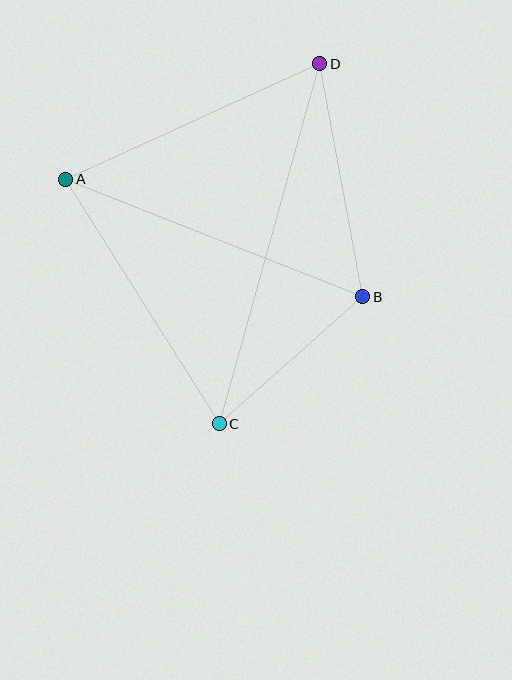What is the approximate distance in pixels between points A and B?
The distance between A and B is approximately 319 pixels.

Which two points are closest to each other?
Points B and C are closest to each other.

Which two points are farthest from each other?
Points C and D are farthest from each other.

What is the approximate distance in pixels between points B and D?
The distance between B and D is approximately 237 pixels.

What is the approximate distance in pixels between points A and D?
The distance between A and D is approximately 279 pixels.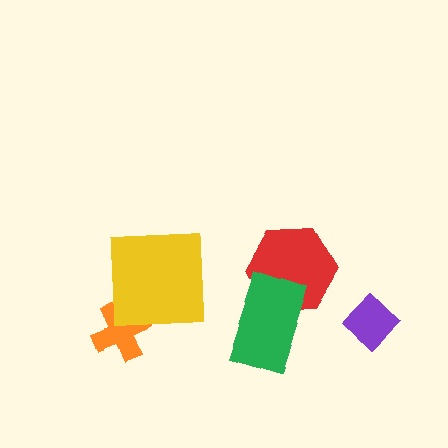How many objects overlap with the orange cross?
1 object overlaps with the orange cross.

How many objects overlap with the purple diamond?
0 objects overlap with the purple diamond.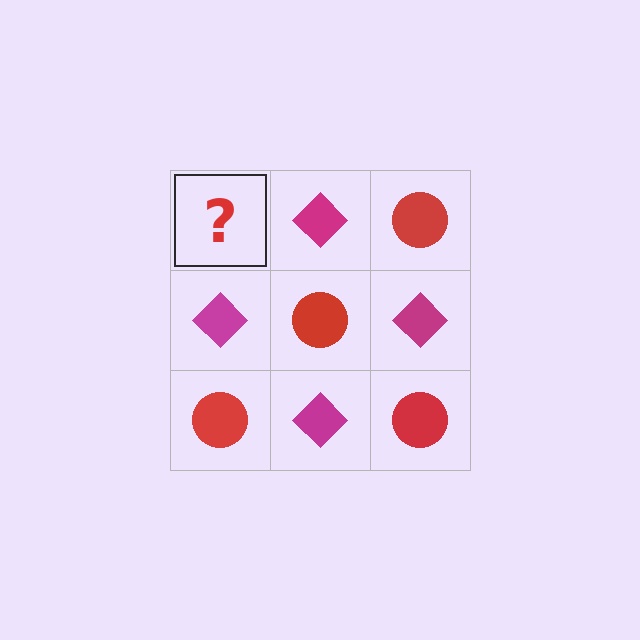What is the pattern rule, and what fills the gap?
The rule is that it alternates red circle and magenta diamond in a checkerboard pattern. The gap should be filled with a red circle.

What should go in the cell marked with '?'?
The missing cell should contain a red circle.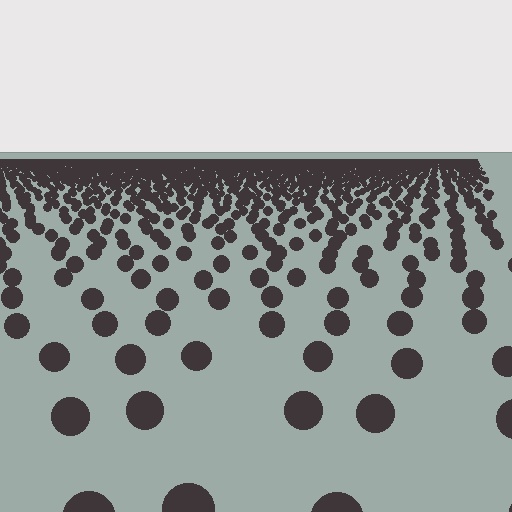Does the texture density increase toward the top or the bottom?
Density increases toward the top.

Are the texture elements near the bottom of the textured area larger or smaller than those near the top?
Larger. Near the bottom, elements are closer to the viewer and appear at a bigger on-screen size.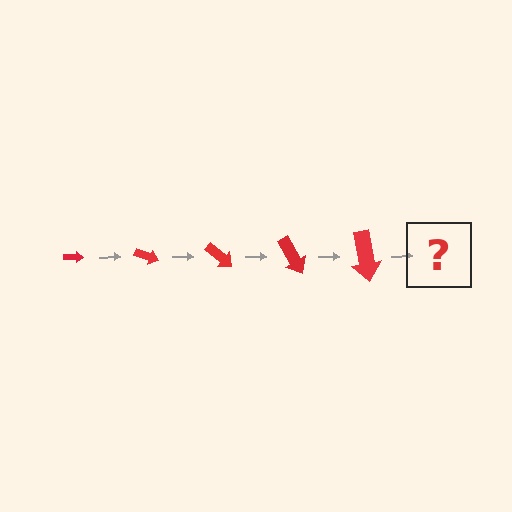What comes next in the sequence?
The next element should be an arrow, larger than the previous one and rotated 100 degrees from the start.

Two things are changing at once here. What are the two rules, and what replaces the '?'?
The two rules are that the arrow grows larger each step and it rotates 20 degrees each step. The '?' should be an arrow, larger than the previous one and rotated 100 degrees from the start.